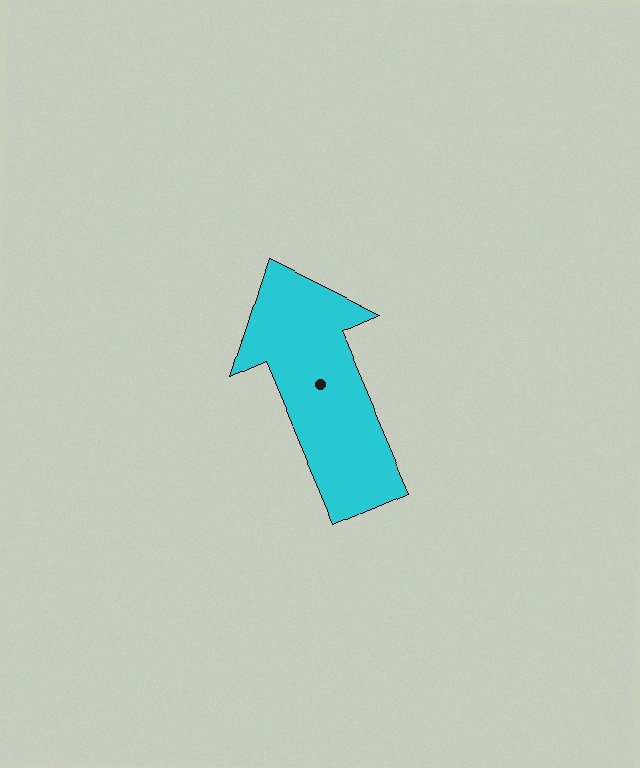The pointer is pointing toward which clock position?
Roughly 11 o'clock.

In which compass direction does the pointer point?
Northwest.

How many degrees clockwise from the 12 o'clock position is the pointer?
Approximately 337 degrees.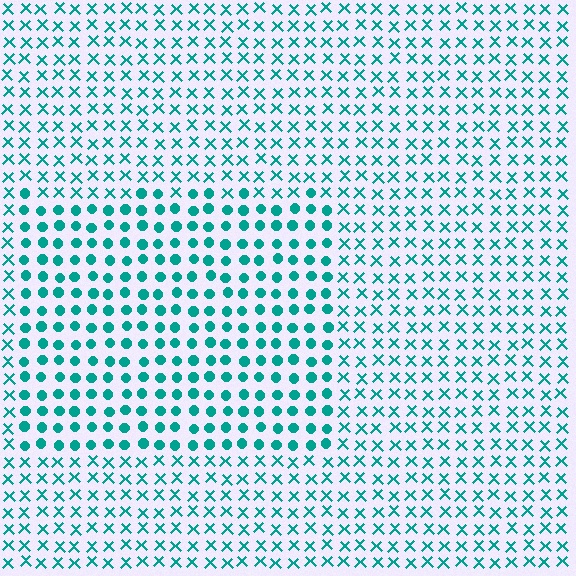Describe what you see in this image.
The image is filled with small teal elements arranged in a uniform grid. A rectangle-shaped region contains circles, while the surrounding area contains X marks. The boundary is defined purely by the change in element shape.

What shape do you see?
I see a rectangle.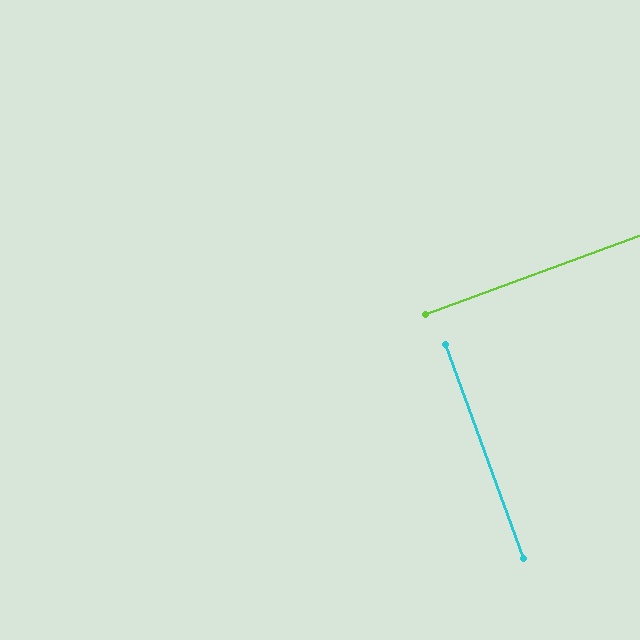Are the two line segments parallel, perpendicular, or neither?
Perpendicular — they meet at approximately 90°.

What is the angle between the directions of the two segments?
Approximately 90 degrees.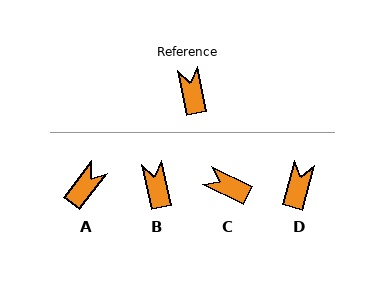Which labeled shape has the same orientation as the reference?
B.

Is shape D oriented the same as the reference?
No, it is off by about 27 degrees.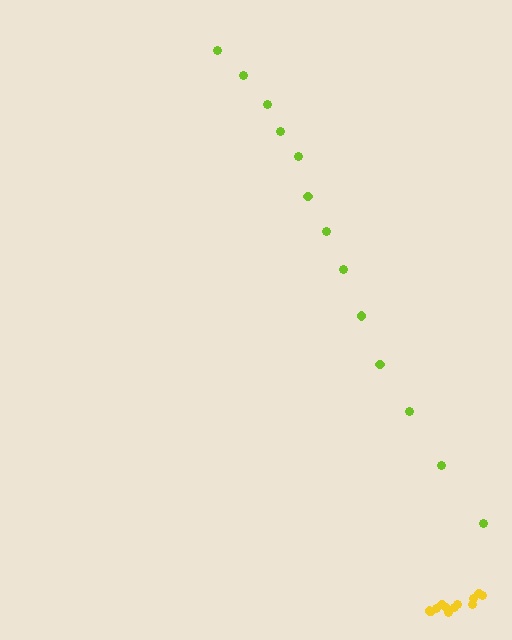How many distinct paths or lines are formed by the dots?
There are 2 distinct paths.